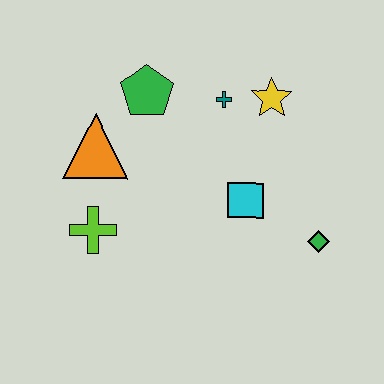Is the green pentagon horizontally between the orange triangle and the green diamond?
Yes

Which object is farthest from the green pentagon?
The green diamond is farthest from the green pentagon.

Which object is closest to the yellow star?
The teal cross is closest to the yellow star.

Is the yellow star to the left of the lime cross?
No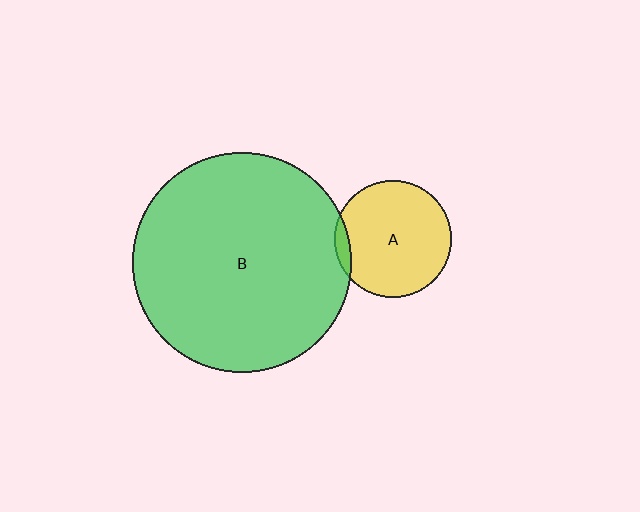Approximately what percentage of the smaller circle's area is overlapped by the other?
Approximately 5%.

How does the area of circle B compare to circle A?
Approximately 3.5 times.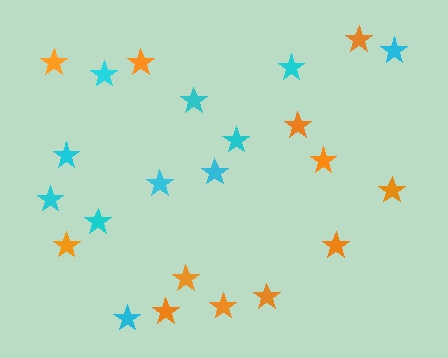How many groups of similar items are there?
There are 2 groups: one group of orange stars (12) and one group of cyan stars (11).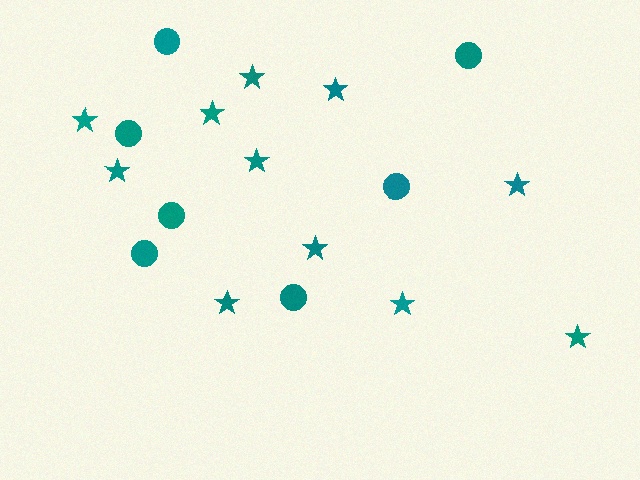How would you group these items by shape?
There are 2 groups: one group of stars (11) and one group of circles (7).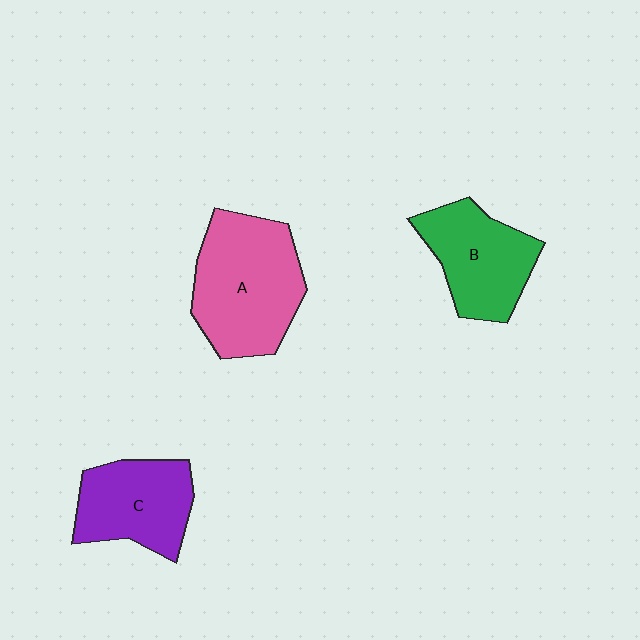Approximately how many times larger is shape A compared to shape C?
Approximately 1.4 times.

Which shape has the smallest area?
Shape C (purple).